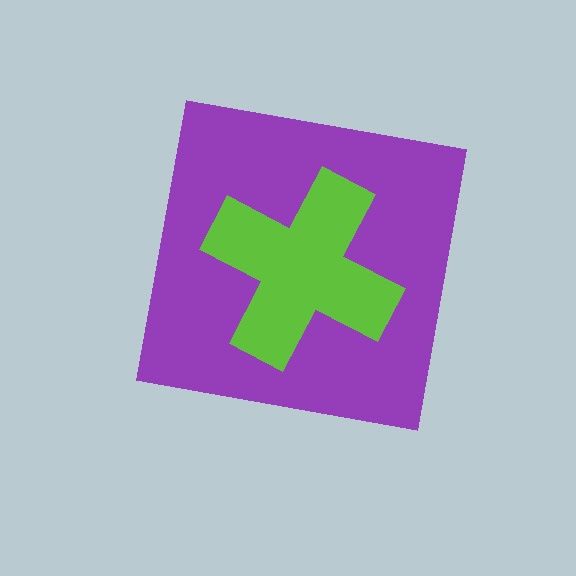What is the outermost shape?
The purple square.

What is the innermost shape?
The lime cross.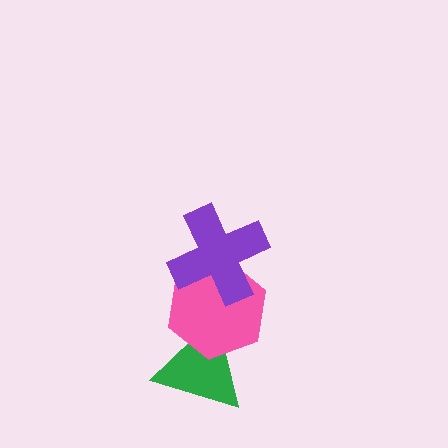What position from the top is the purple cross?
The purple cross is 1st from the top.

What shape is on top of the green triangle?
The pink hexagon is on top of the green triangle.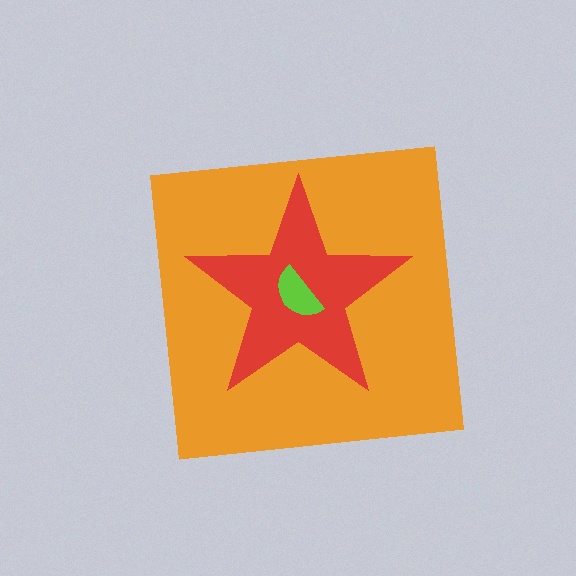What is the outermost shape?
The orange square.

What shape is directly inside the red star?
The lime semicircle.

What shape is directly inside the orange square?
The red star.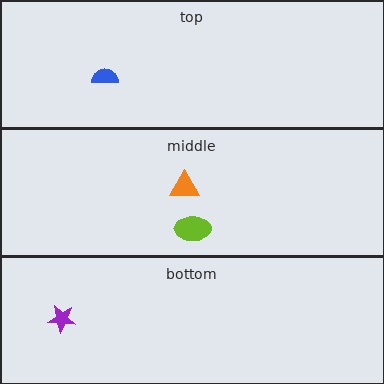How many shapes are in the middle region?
2.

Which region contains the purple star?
The bottom region.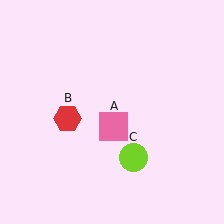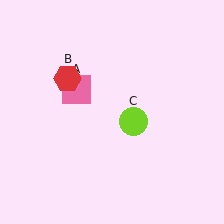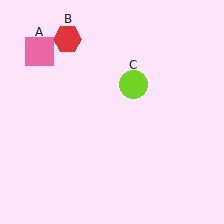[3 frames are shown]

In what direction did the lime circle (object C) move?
The lime circle (object C) moved up.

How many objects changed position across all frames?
3 objects changed position: pink square (object A), red hexagon (object B), lime circle (object C).